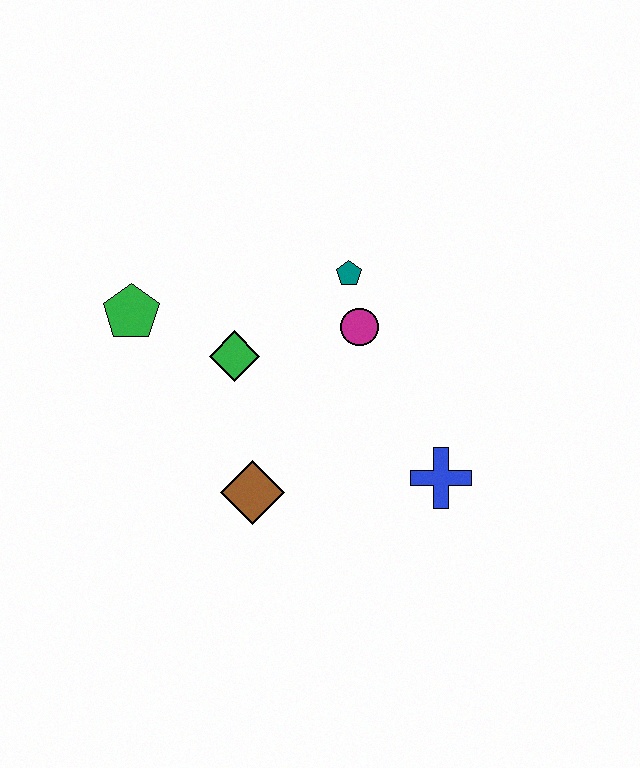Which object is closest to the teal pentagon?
The magenta circle is closest to the teal pentagon.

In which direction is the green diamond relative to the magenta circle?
The green diamond is to the left of the magenta circle.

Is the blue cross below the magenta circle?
Yes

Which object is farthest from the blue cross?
The green pentagon is farthest from the blue cross.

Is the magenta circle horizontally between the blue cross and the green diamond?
Yes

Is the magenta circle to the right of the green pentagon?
Yes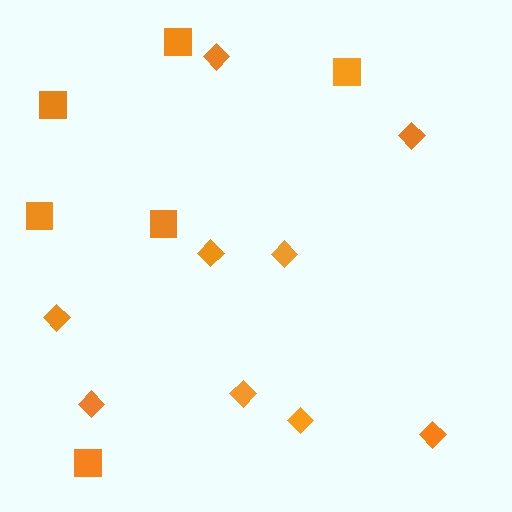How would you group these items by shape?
There are 2 groups: one group of squares (6) and one group of diamonds (9).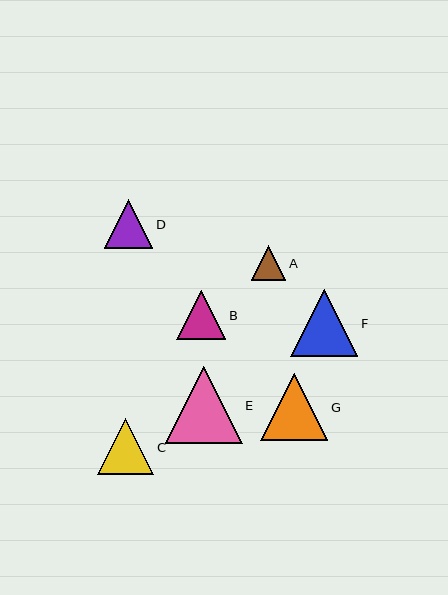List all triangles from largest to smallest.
From largest to smallest: E, F, G, C, B, D, A.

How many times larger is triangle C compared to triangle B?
Triangle C is approximately 1.1 times the size of triangle B.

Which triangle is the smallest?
Triangle A is the smallest with a size of approximately 35 pixels.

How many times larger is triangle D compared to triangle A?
Triangle D is approximately 1.4 times the size of triangle A.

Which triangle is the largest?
Triangle E is the largest with a size of approximately 76 pixels.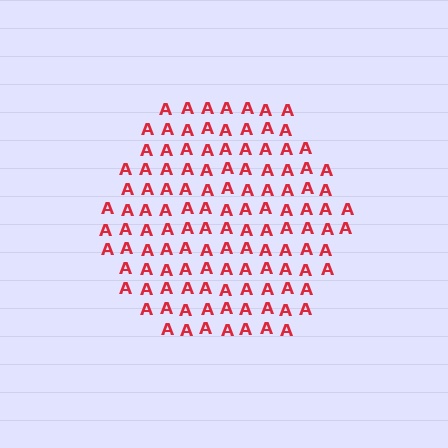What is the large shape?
The large shape is a hexagon.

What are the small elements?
The small elements are letter A's.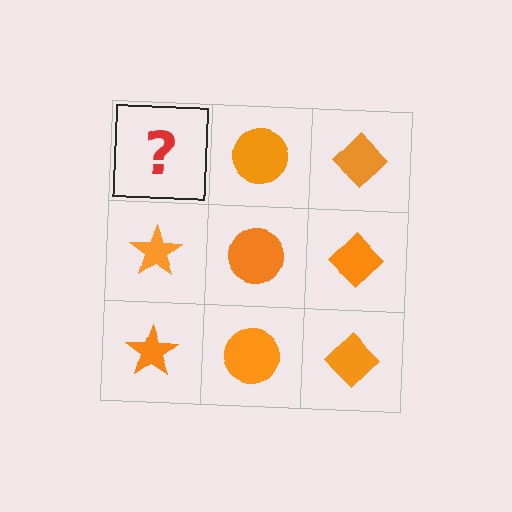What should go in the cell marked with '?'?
The missing cell should contain an orange star.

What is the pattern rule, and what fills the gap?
The rule is that each column has a consistent shape. The gap should be filled with an orange star.